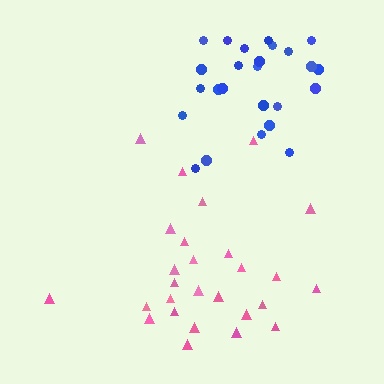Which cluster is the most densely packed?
Blue.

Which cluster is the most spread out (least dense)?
Pink.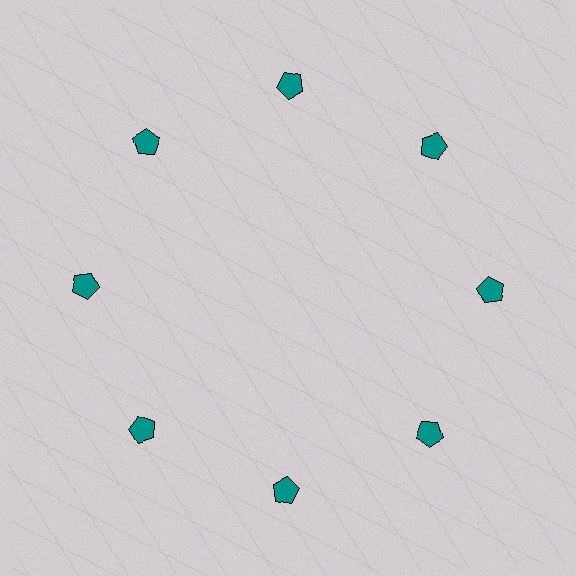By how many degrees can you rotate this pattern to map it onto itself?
The pattern maps onto itself every 45 degrees of rotation.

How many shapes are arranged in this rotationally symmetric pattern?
There are 8 shapes, arranged in 8 groups of 1.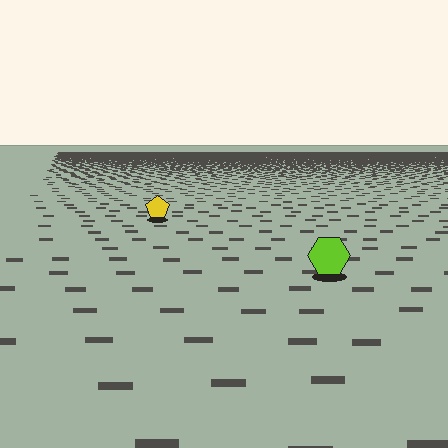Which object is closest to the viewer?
The lime hexagon is closest. The texture marks near it are larger and more spread out.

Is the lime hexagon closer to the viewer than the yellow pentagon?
Yes. The lime hexagon is closer — you can tell from the texture gradient: the ground texture is coarser near it.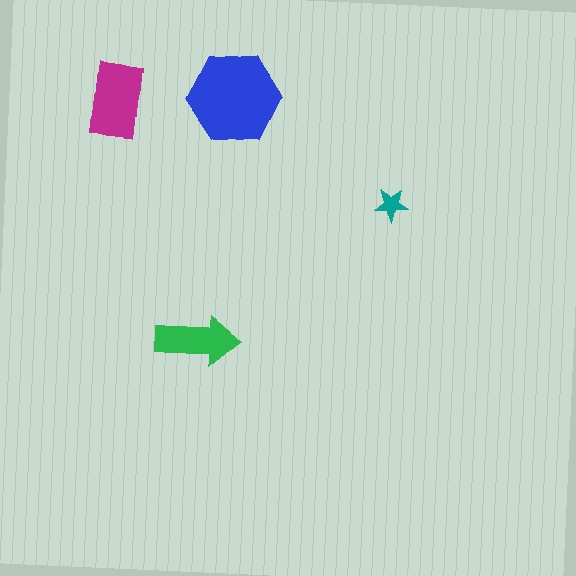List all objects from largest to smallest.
The blue hexagon, the magenta rectangle, the green arrow, the teal star.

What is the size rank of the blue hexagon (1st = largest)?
1st.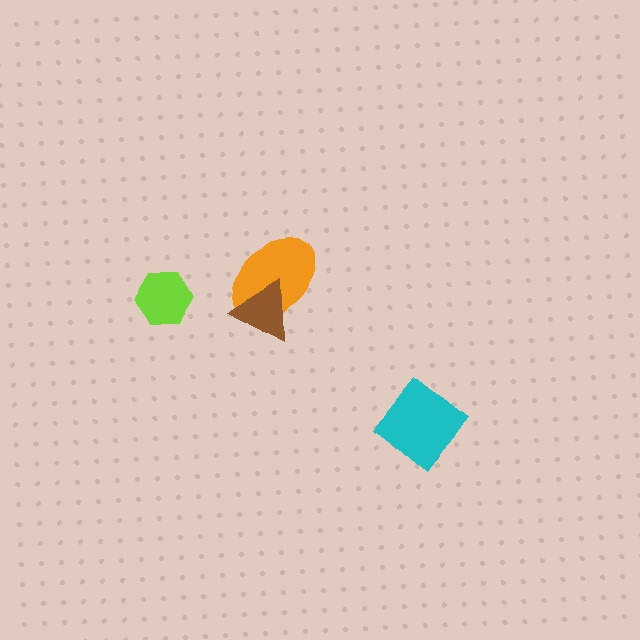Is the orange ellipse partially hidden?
Yes, it is partially covered by another shape.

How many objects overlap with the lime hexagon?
0 objects overlap with the lime hexagon.